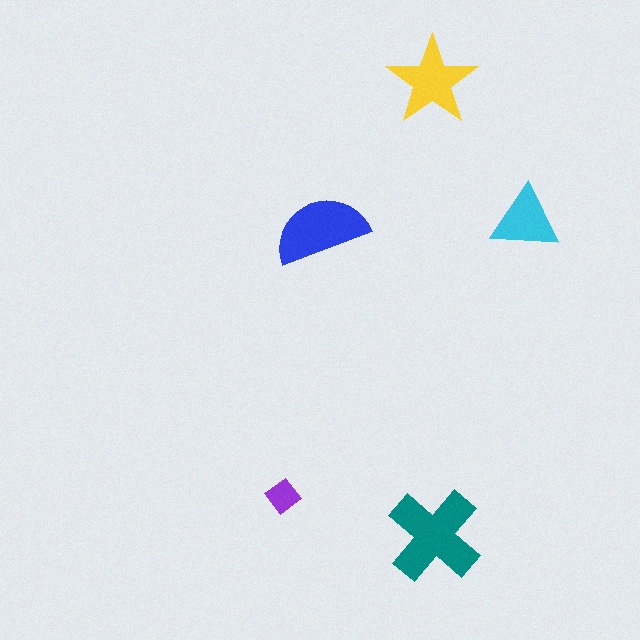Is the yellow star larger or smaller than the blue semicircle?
Smaller.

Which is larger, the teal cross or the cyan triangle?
The teal cross.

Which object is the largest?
The teal cross.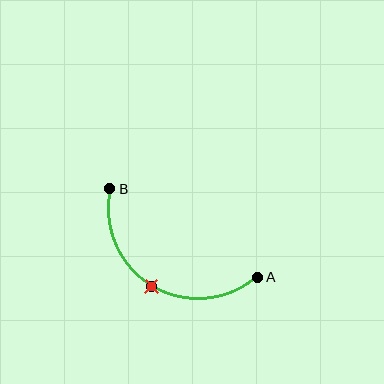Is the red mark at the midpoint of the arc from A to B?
Yes. The red mark lies on the arc at equal arc-length from both A and B — it is the arc midpoint.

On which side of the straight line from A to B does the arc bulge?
The arc bulges below the straight line connecting A and B.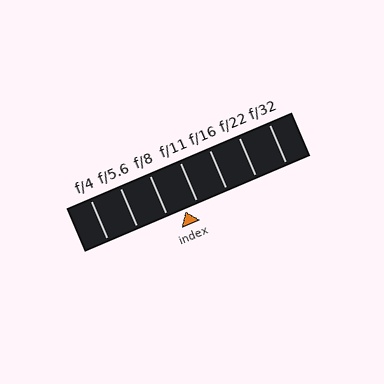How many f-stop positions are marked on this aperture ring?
There are 7 f-stop positions marked.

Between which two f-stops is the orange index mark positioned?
The index mark is between f/8 and f/11.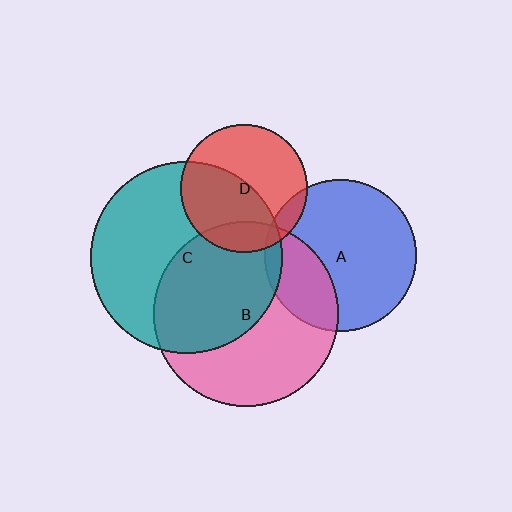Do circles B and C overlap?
Yes.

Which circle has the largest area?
Circle C (teal).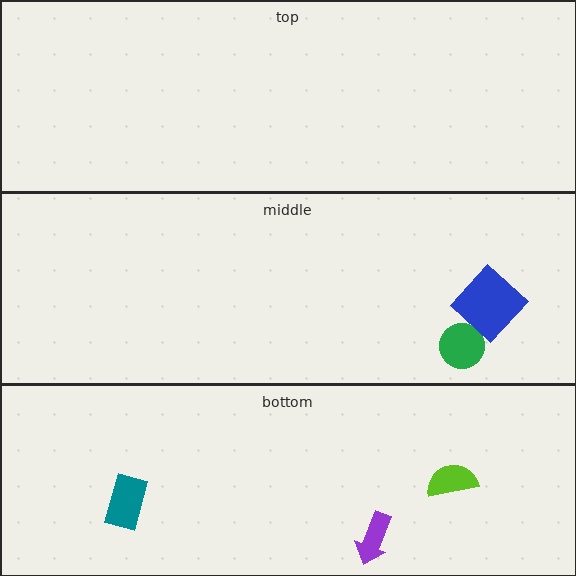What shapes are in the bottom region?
The teal rectangle, the purple arrow, the lime semicircle.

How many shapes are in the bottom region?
3.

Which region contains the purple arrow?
The bottom region.